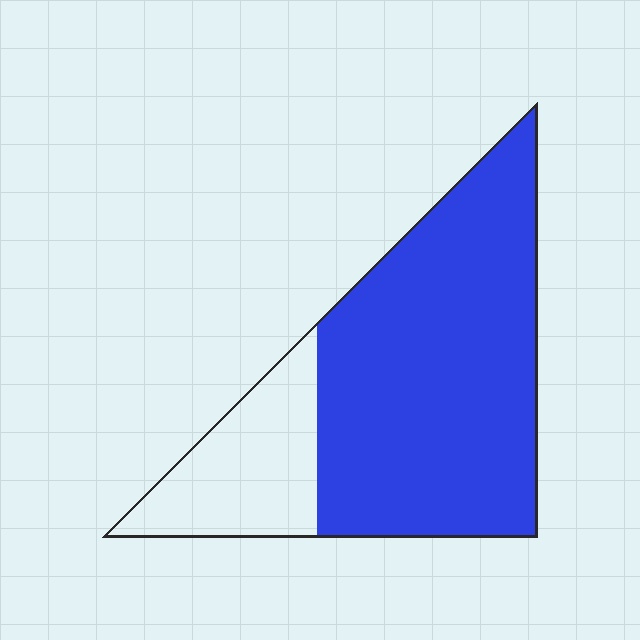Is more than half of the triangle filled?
Yes.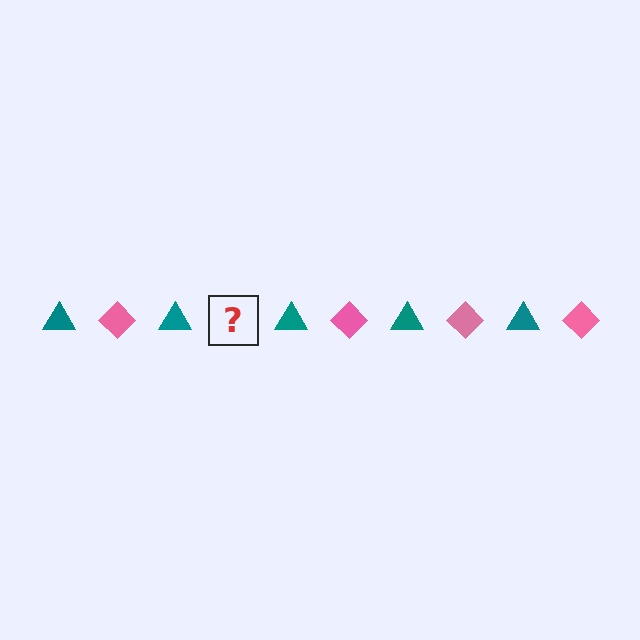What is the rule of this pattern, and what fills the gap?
The rule is that the pattern alternates between teal triangle and pink diamond. The gap should be filled with a pink diamond.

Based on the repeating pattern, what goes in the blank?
The blank should be a pink diamond.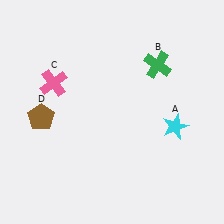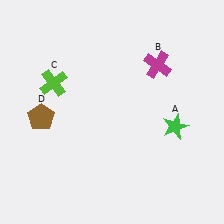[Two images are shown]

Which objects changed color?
A changed from cyan to green. B changed from green to magenta. C changed from pink to lime.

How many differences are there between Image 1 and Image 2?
There are 3 differences between the two images.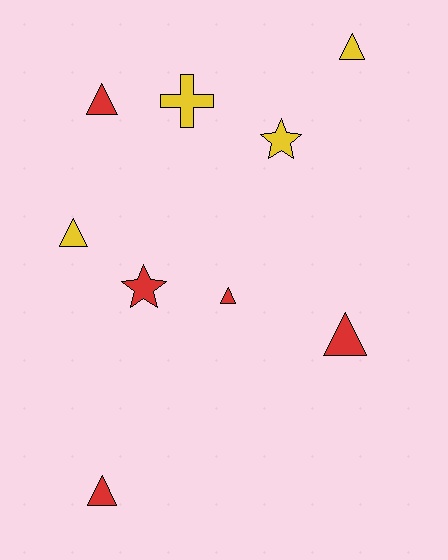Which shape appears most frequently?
Triangle, with 6 objects.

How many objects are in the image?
There are 9 objects.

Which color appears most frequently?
Red, with 5 objects.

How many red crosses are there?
There are no red crosses.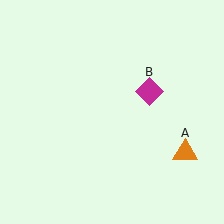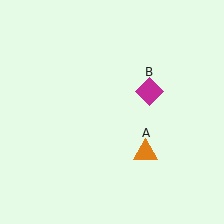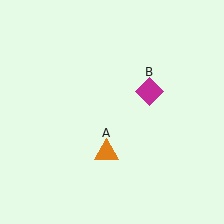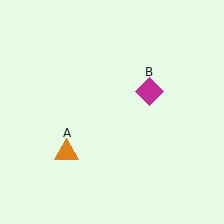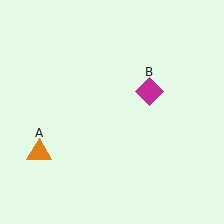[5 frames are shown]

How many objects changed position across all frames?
1 object changed position: orange triangle (object A).